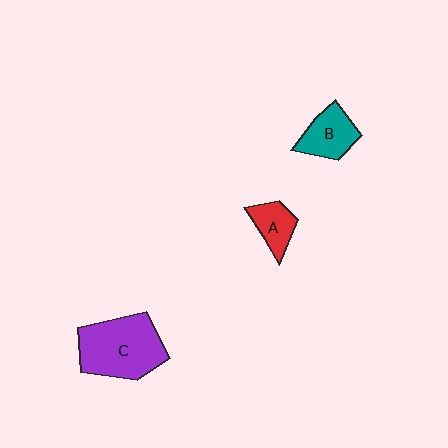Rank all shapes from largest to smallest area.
From largest to smallest: C (purple), B (teal), A (red).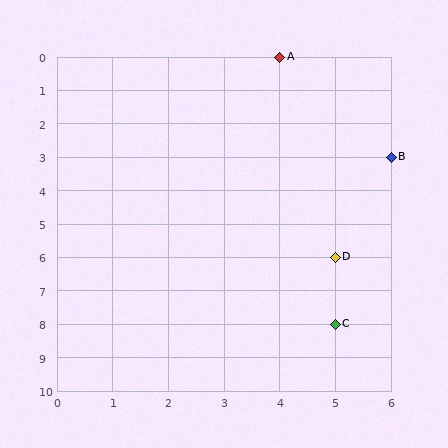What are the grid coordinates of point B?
Point B is at grid coordinates (6, 3).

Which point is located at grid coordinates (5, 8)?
Point C is at (5, 8).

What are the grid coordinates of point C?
Point C is at grid coordinates (5, 8).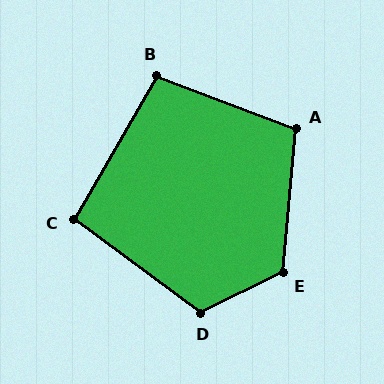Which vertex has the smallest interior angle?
C, at approximately 97 degrees.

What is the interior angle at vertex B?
Approximately 99 degrees (obtuse).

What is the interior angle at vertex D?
Approximately 117 degrees (obtuse).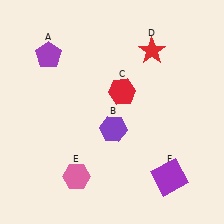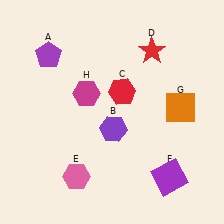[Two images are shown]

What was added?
An orange square (G), a magenta hexagon (H) were added in Image 2.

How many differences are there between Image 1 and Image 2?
There are 2 differences between the two images.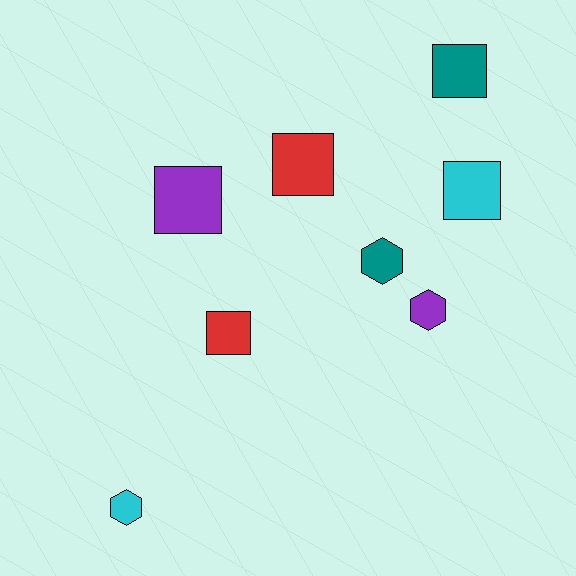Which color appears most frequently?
Teal, with 2 objects.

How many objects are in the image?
There are 8 objects.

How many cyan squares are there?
There is 1 cyan square.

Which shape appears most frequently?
Square, with 5 objects.